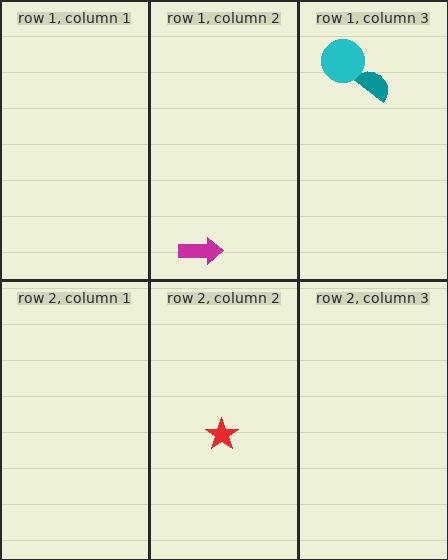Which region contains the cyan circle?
The row 1, column 3 region.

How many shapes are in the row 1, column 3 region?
2.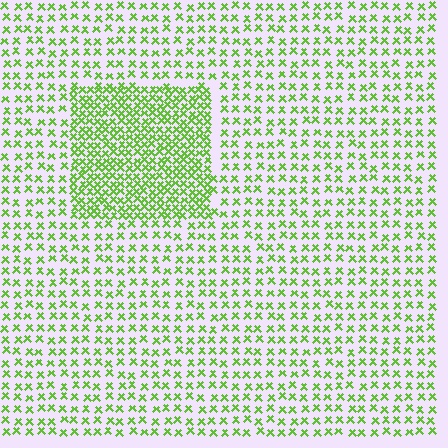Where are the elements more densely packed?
The elements are more densely packed inside the rectangle boundary.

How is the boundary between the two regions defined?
The boundary is defined by a change in element density (approximately 2.2x ratio). All elements are the same color, size, and shape.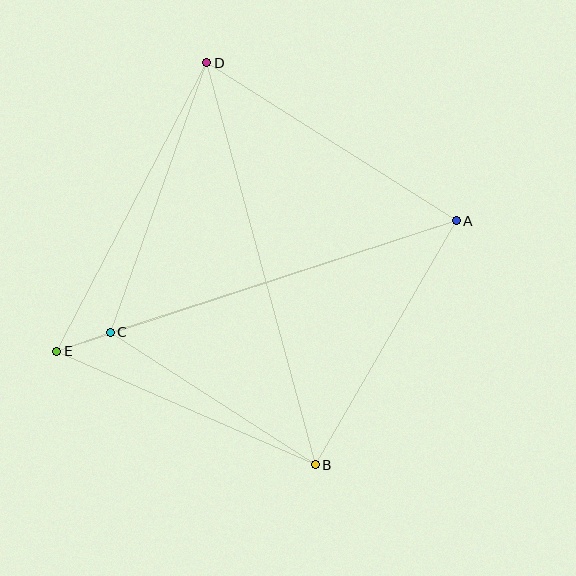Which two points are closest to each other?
Points C and E are closest to each other.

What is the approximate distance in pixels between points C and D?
The distance between C and D is approximately 286 pixels.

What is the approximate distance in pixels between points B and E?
The distance between B and E is approximately 282 pixels.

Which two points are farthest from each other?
Points A and E are farthest from each other.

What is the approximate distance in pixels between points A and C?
The distance between A and C is approximately 363 pixels.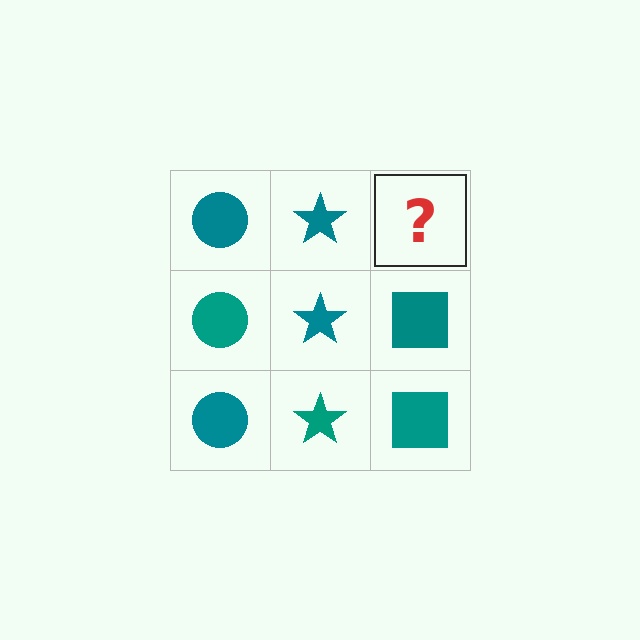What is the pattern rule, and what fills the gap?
The rule is that each column has a consistent shape. The gap should be filled with a teal square.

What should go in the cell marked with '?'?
The missing cell should contain a teal square.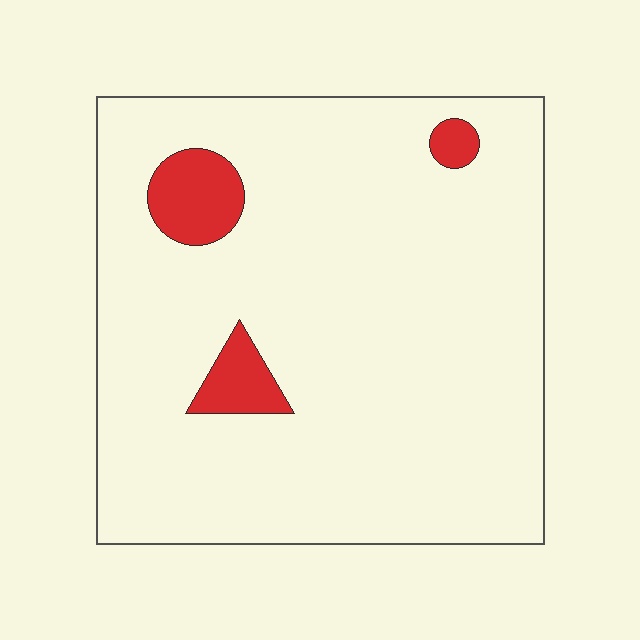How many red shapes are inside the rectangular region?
3.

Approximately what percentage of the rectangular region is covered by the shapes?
Approximately 5%.